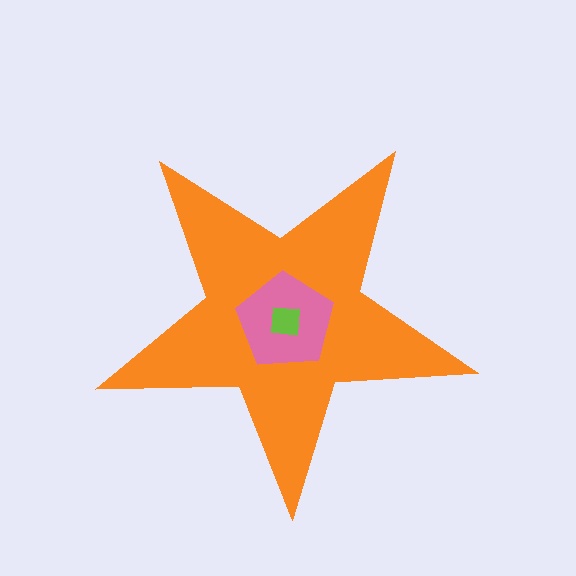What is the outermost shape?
The orange star.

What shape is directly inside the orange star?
The pink pentagon.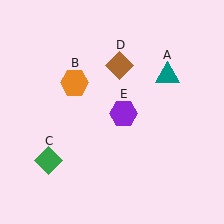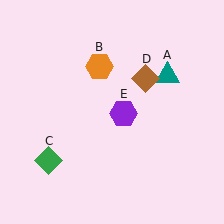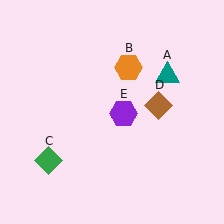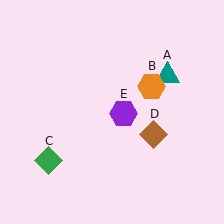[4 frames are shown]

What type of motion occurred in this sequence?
The orange hexagon (object B), brown diamond (object D) rotated clockwise around the center of the scene.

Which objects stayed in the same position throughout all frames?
Teal triangle (object A) and green diamond (object C) and purple hexagon (object E) remained stationary.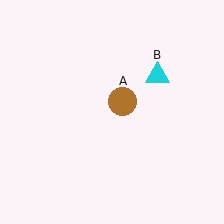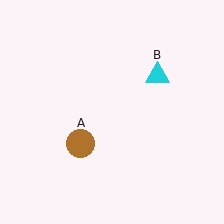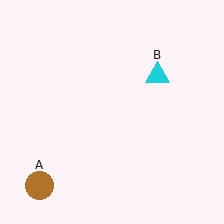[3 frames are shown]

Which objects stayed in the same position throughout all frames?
Cyan triangle (object B) remained stationary.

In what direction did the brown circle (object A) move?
The brown circle (object A) moved down and to the left.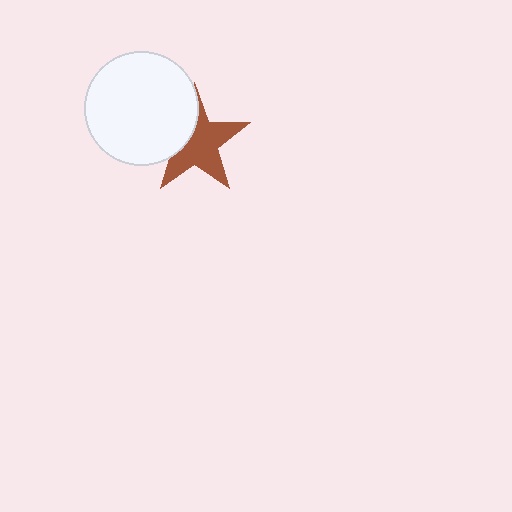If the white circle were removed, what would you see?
You would see the complete brown star.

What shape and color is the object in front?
The object in front is a white circle.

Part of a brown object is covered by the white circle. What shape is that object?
It is a star.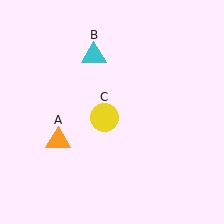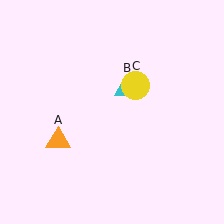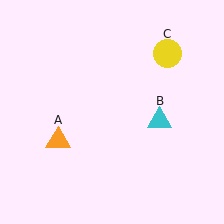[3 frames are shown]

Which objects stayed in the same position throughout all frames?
Orange triangle (object A) remained stationary.